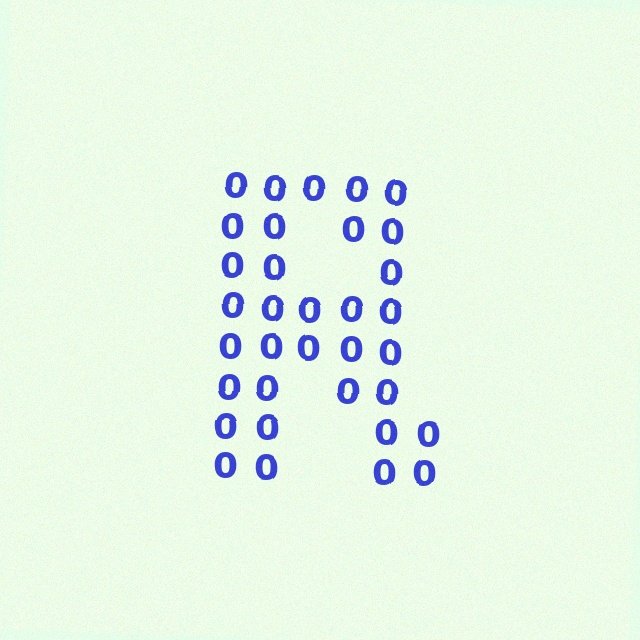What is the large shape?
The large shape is the letter R.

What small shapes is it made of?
It is made of small digit 0's.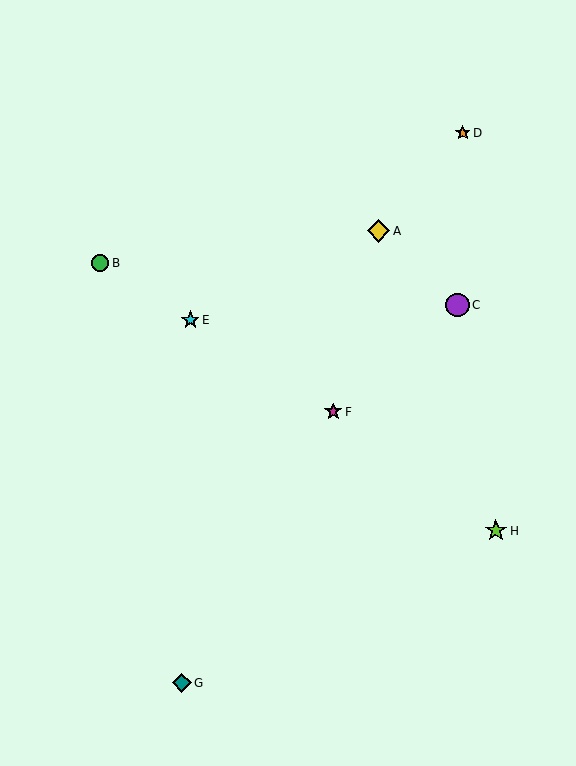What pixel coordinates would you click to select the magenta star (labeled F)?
Click at (333, 412) to select the magenta star F.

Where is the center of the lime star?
The center of the lime star is at (496, 531).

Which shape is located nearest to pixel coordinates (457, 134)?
The orange star (labeled D) at (463, 133) is nearest to that location.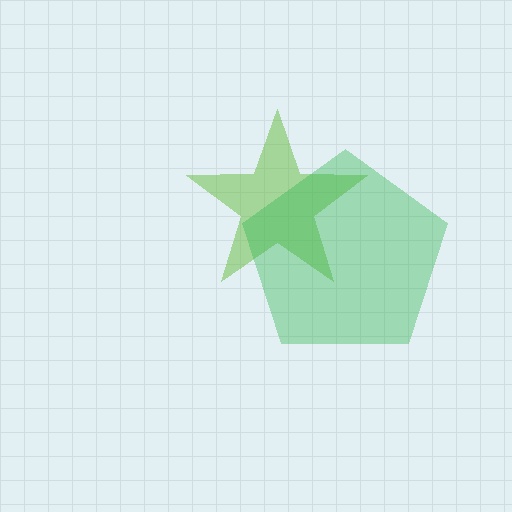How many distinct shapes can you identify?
There are 2 distinct shapes: a lime star, a green pentagon.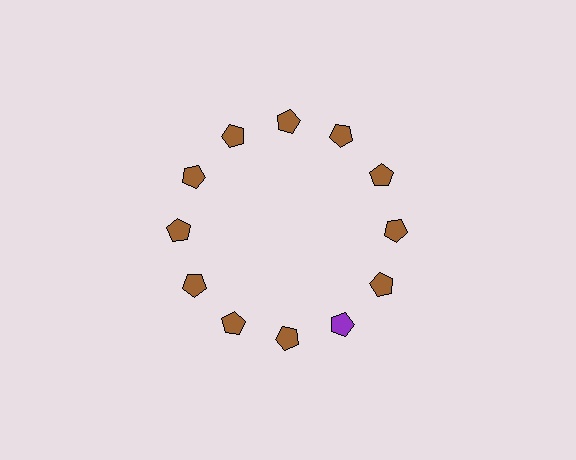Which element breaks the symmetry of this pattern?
The purple pentagon at roughly the 5 o'clock position breaks the symmetry. All other shapes are brown pentagons.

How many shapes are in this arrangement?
There are 12 shapes arranged in a ring pattern.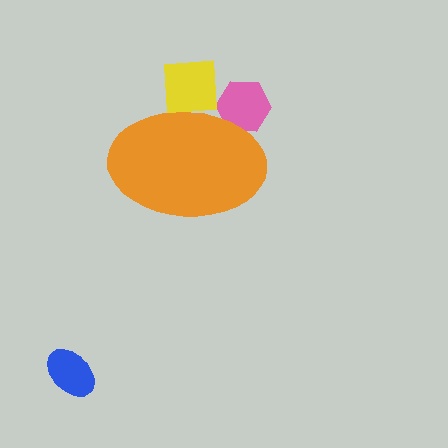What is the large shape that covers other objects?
An orange ellipse.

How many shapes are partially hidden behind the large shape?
2 shapes are partially hidden.